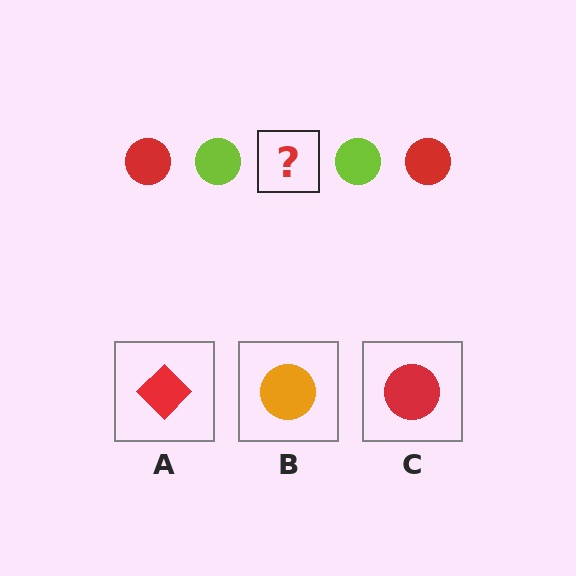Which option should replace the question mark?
Option C.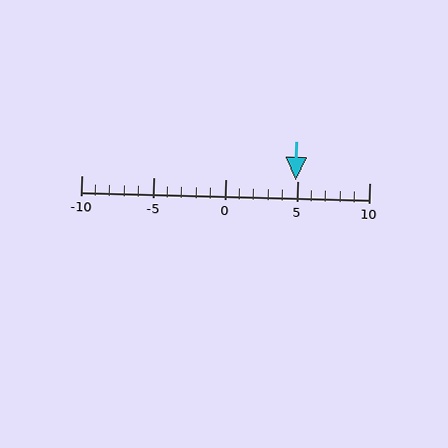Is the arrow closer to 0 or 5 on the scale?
The arrow is closer to 5.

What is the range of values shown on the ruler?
The ruler shows values from -10 to 10.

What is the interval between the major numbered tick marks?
The major tick marks are spaced 5 units apart.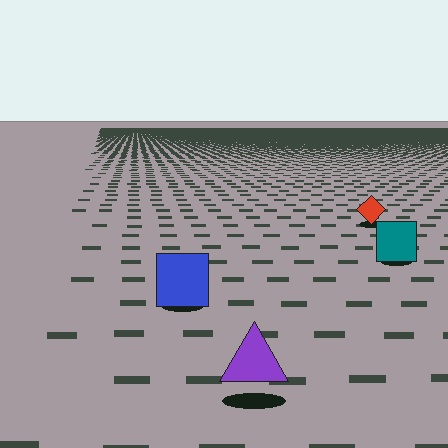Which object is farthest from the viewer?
The red diamond is farthest from the viewer. It appears smaller and the ground texture around it is denser.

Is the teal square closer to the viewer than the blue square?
No. The blue square is closer — you can tell from the texture gradient: the ground texture is coarser near it.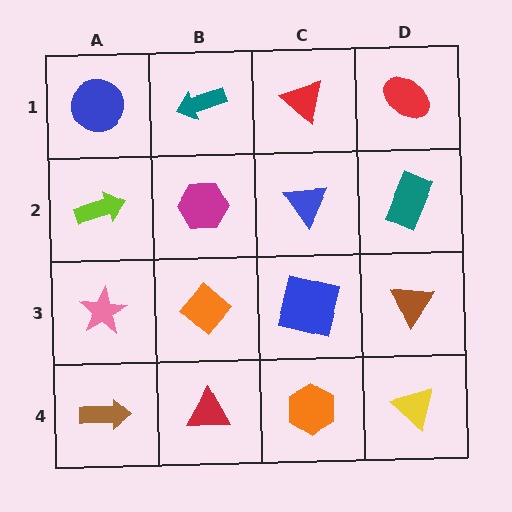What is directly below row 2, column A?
A pink star.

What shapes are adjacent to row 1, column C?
A blue triangle (row 2, column C), a teal arrow (row 1, column B), a red ellipse (row 1, column D).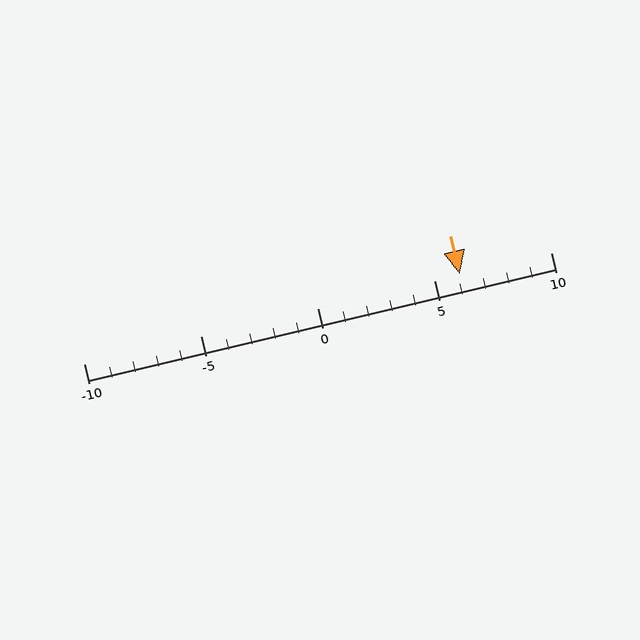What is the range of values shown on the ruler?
The ruler shows values from -10 to 10.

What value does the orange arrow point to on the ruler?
The orange arrow points to approximately 6.